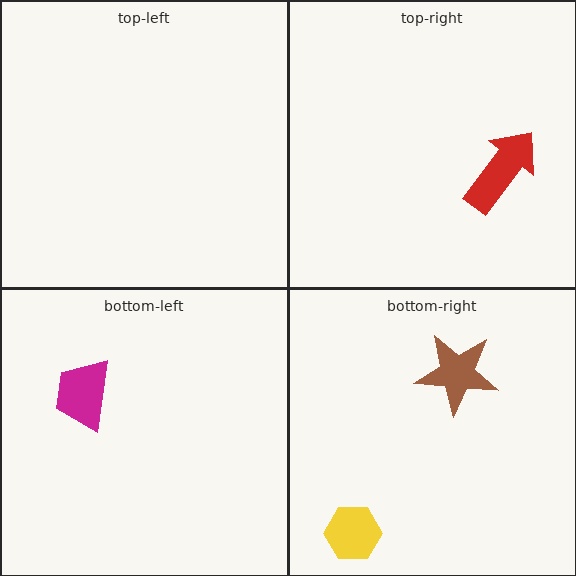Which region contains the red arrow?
The top-right region.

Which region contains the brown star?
The bottom-right region.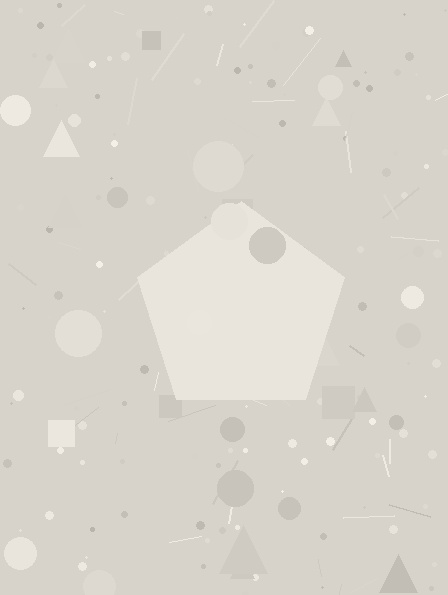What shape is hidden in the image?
A pentagon is hidden in the image.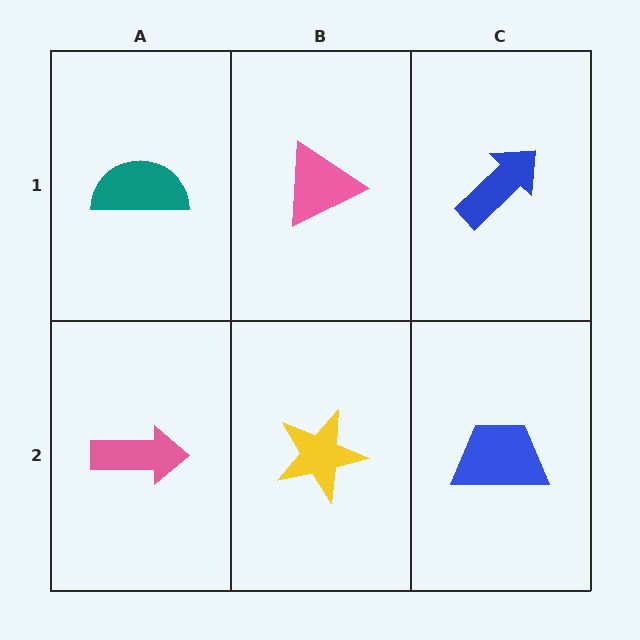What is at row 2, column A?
A pink arrow.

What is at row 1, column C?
A blue arrow.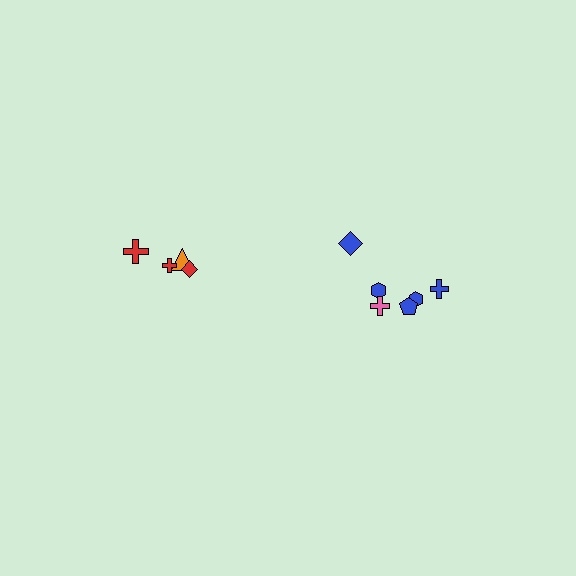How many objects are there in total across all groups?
There are 10 objects.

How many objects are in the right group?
There are 6 objects.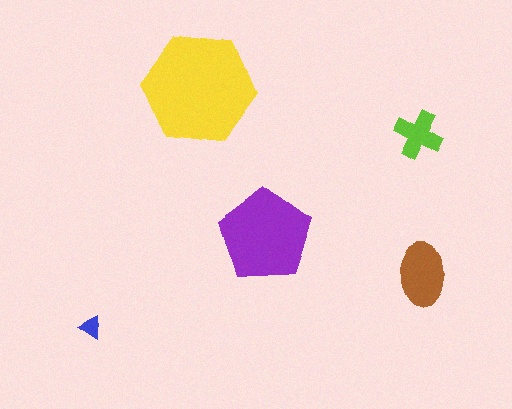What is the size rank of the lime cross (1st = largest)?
4th.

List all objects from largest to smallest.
The yellow hexagon, the purple pentagon, the brown ellipse, the lime cross, the blue triangle.